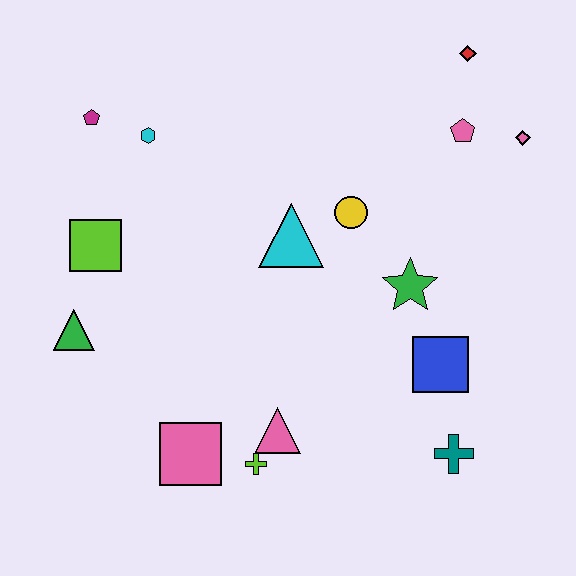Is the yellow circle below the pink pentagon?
Yes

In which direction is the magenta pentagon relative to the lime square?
The magenta pentagon is above the lime square.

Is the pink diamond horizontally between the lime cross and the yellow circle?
No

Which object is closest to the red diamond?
The pink pentagon is closest to the red diamond.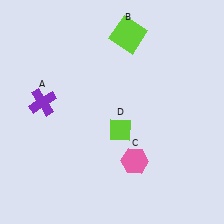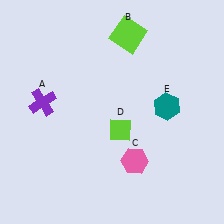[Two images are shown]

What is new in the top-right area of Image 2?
A teal hexagon (E) was added in the top-right area of Image 2.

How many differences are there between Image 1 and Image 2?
There is 1 difference between the two images.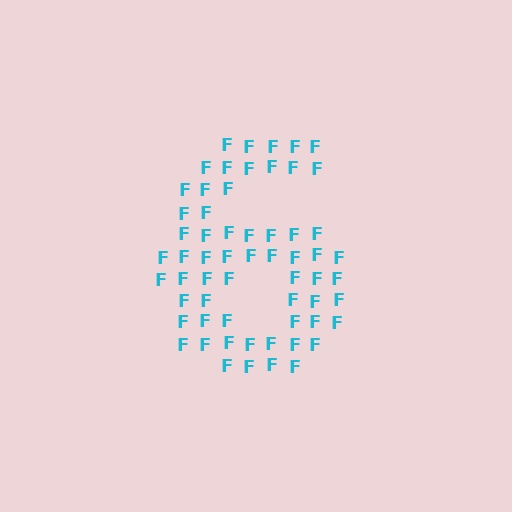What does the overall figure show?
The overall figure shows the digit 6.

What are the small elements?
The small elements are letter F's.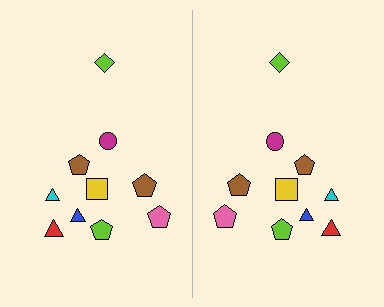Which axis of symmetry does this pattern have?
The pattern has a vertical axis of symmetry running through the center of the image.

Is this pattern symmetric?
Yes, this pattern has bilateral (reflection) symmetry.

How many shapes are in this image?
There are 20 shapes in this image.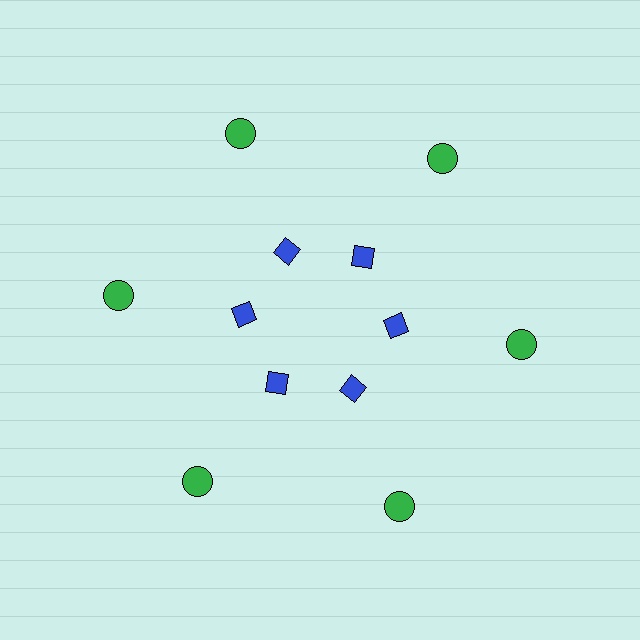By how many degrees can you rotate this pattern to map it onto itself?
The pattern maps onto itself every 60 degrees of rotation.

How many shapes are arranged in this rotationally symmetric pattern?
There are 12 shapes, arranged in 6 groups of 2.